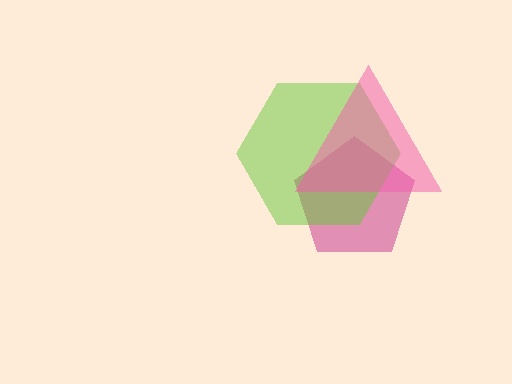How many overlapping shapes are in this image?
There are 3 overlapping shapes in the image.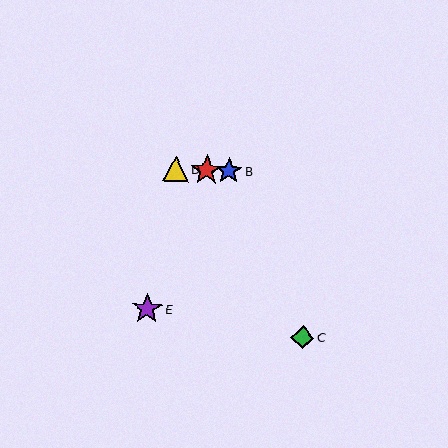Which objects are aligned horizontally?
Objects A, B, D are aligned horizontally.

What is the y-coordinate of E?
Object E is at y≈309.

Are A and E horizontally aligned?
No, A is at y≈170 and E is at y≈309.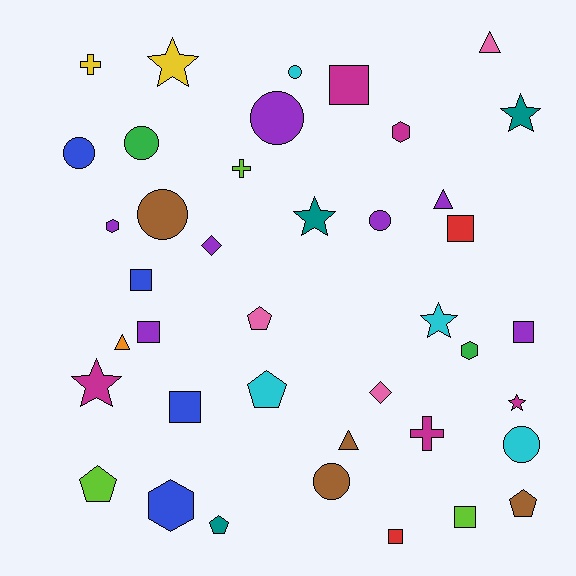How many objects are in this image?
There are 40 objects.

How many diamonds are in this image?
There are 2 diamonds.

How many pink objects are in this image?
There are 3 pink objects.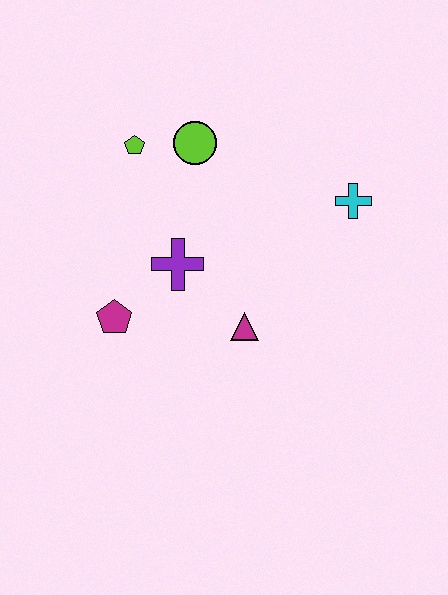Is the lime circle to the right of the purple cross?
Yes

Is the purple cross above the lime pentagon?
No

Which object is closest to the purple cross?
The magenta pentagon is closest to the purple cross.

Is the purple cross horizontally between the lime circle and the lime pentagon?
Yes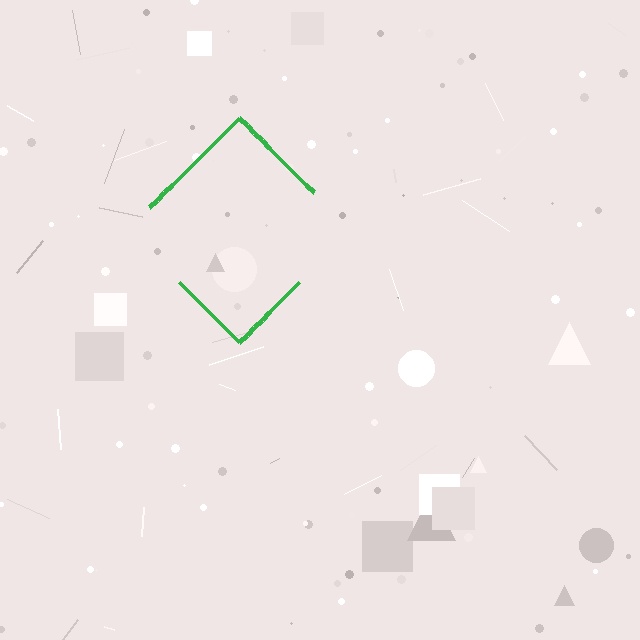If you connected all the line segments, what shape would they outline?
They would outline a diamond.